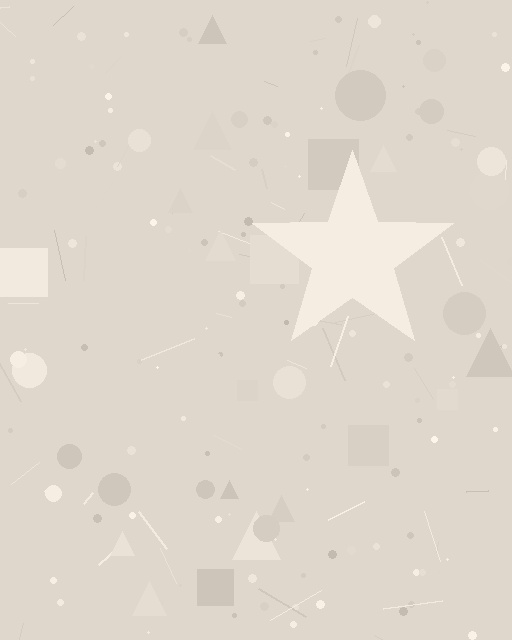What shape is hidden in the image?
A star is hidden in the image.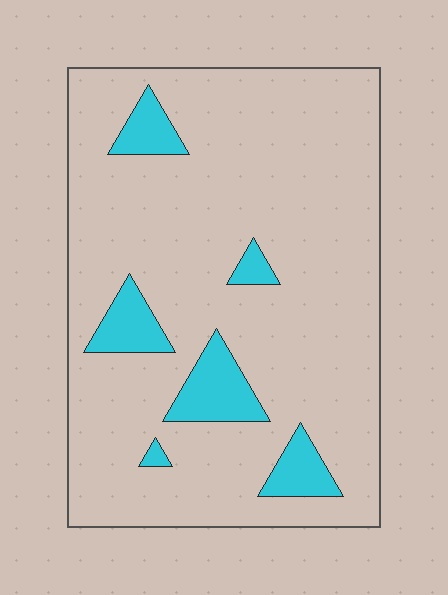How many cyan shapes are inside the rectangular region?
6.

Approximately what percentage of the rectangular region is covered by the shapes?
Approximately 10%.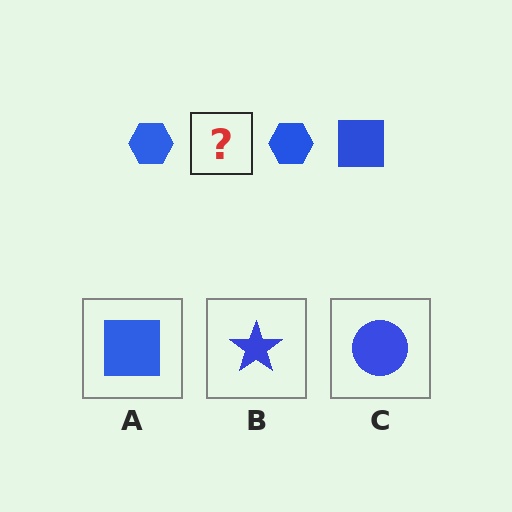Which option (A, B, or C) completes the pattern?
A.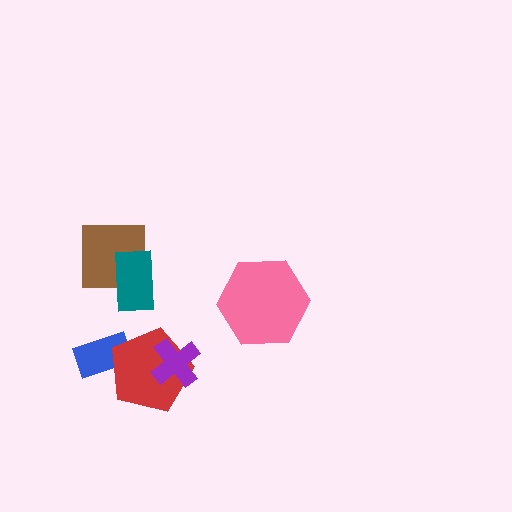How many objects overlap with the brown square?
1 object overlaps with the brown square.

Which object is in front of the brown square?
The teal rectangle is in front of the brown square.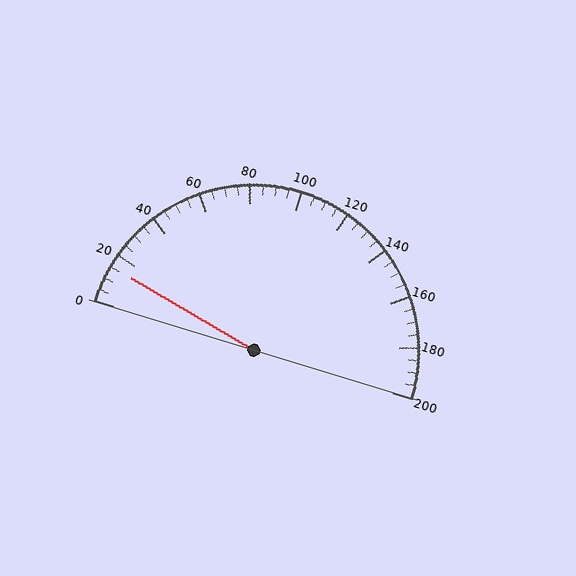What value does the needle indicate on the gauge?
The needle indicates approximately 15.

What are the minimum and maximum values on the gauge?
The gauge ranges from 0 to 200.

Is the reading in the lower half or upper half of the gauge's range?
The reading is in the lower half of the range (0 to 200).